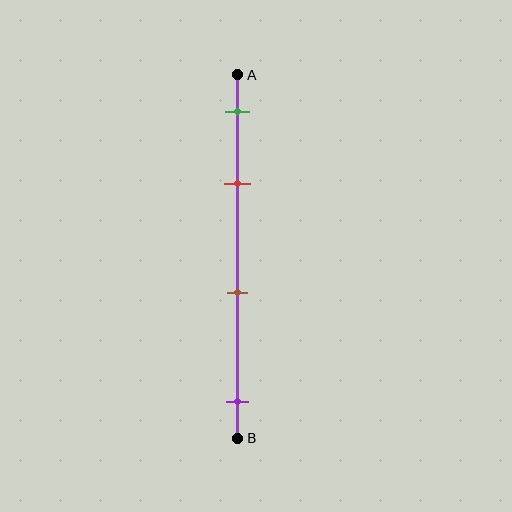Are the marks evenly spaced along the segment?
No, the marks are not evenly spaced.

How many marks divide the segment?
There are 4 marks dividing the segment.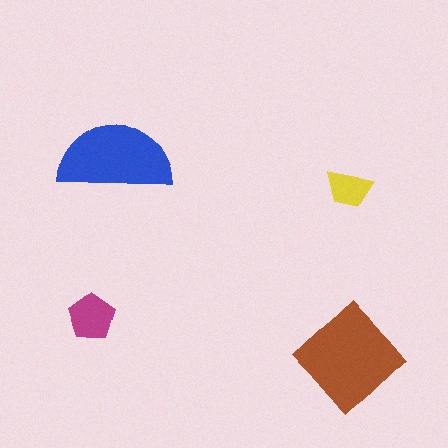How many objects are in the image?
There are 4 objects in the image.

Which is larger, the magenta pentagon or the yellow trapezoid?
The magenta pentagon.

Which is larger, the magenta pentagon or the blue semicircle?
The blue semicircle.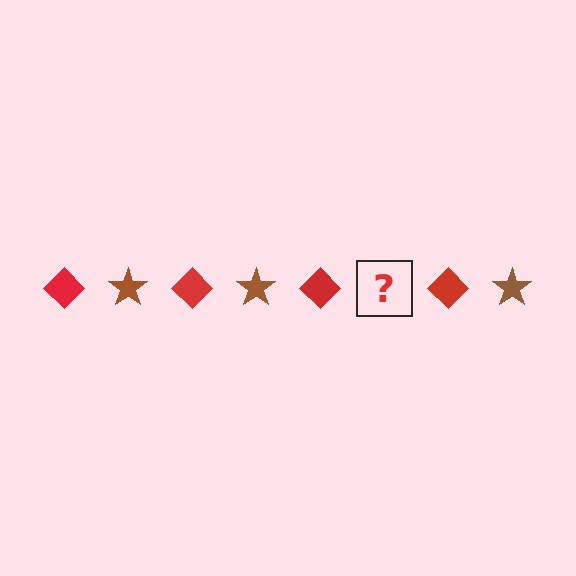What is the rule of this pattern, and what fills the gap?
The rule is that the pattern alternates between red diamond and brown star. The gap should be filled with a brown star.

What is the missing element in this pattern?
The missing element is a brown star.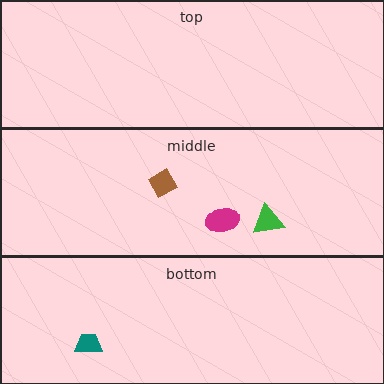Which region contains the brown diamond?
The middle region.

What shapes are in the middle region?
The brown diamond, the green triangle, the magenta ellipse.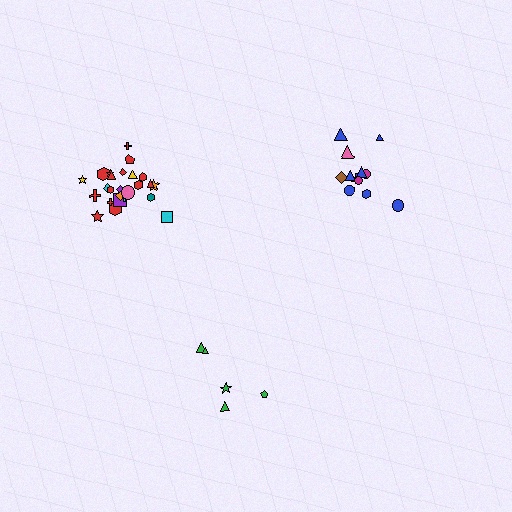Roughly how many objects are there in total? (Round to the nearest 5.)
Roughly 40 objects in total.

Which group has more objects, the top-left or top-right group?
The top-left group.